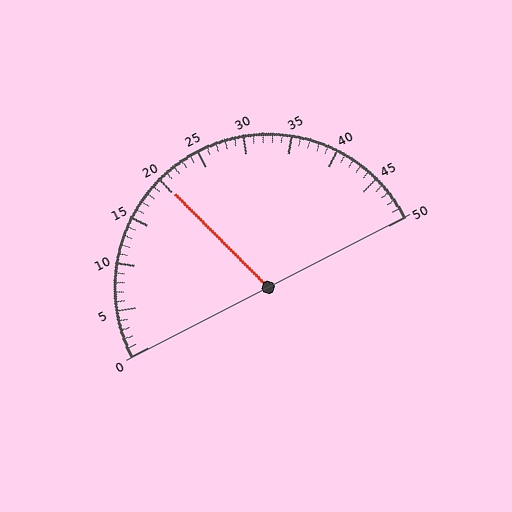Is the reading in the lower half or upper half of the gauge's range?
The reading is in the lower half of the range (0 to 50).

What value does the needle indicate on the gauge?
The needle indicates approximately 20.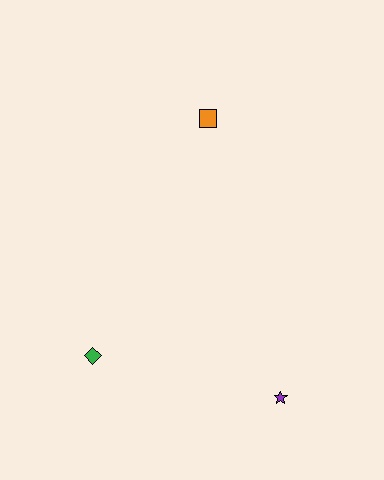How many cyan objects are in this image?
There are no cyan objects.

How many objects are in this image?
There are 3 objects.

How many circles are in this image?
There are no circles.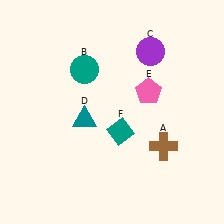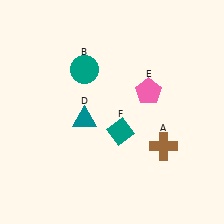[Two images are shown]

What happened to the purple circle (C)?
The purple circle (C) was removed in Image 2. It was in the top-right area of Image 1.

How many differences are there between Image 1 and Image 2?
There is 1 difference between the two images.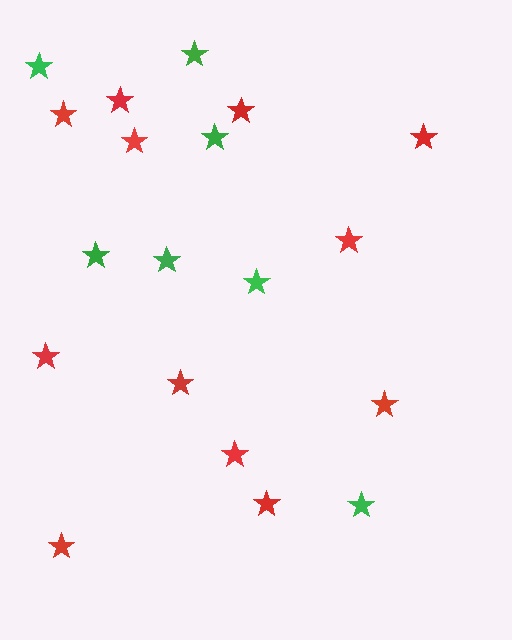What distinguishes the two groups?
There are 2 groups: one group of red stars (12) and one group of green stars (7).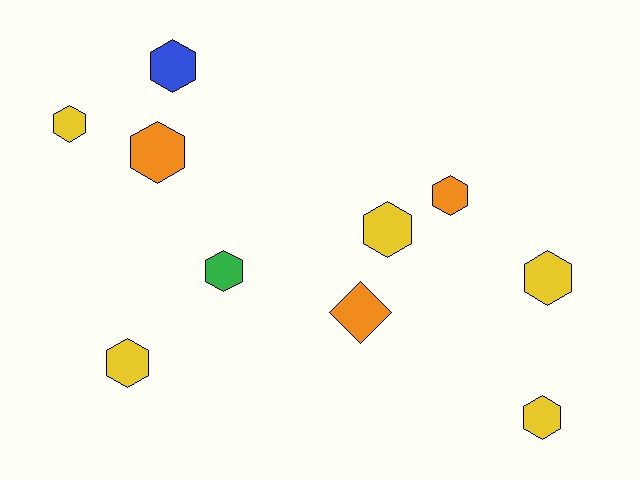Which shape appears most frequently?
Hexagon, with 9 objects.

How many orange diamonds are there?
There is 1 orange diamond.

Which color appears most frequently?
Yellow, with 5 objects.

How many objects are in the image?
There are 10 objects.